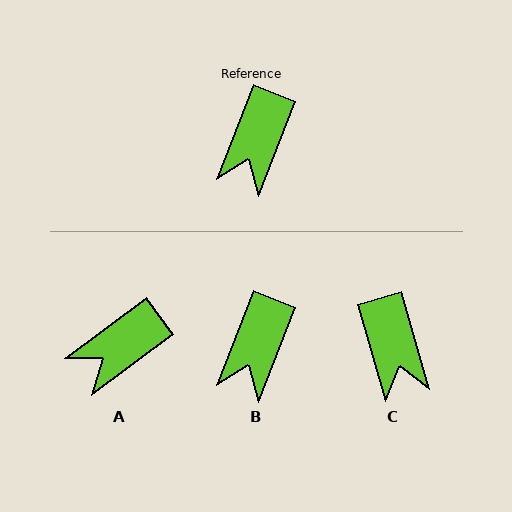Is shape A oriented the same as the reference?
No, it is off by about 32 degrees.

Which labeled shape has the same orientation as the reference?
B.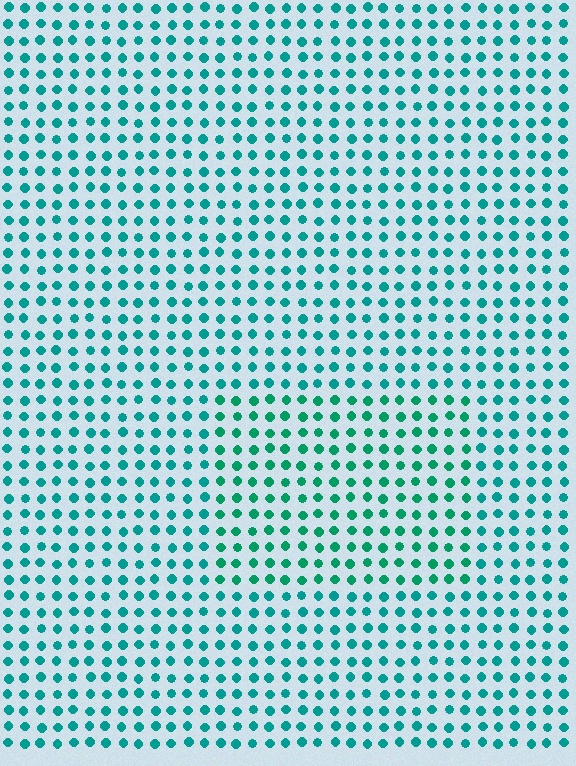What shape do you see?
I see a rectangle.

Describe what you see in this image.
The image is filled with small teal elements in a uniform arrangement. A rectangle-shaped region is visible where the elements are tinted to a slightly different hue, forming a subtle color boundary.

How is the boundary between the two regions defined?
The boundary is defined purely by a slight shift in hue (about 18 degrees). Spacing, size, and orientation are identical on both sides.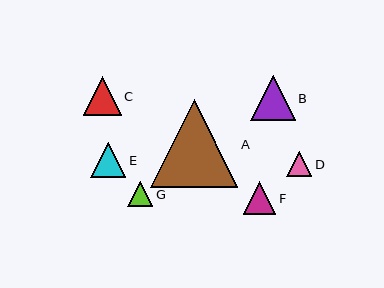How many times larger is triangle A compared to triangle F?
Triangle A is approximately 2.7 times the size of triangle F.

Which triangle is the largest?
Triangle A is the largest with a size of approximately 87 pixels.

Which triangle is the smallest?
Triangle D is the smallest with a size of approximately 25 pixels.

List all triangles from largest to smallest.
From largest to smallest: A, B, C, E, F, G, D.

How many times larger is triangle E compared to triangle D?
Triangle E is approximately 1.4 times the size of triangle D.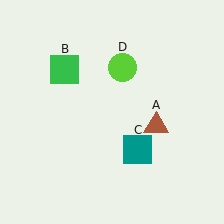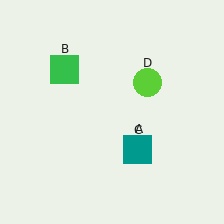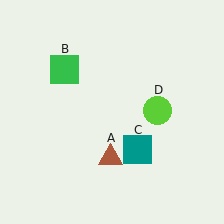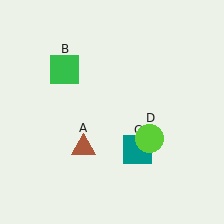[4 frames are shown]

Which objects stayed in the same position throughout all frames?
Green square (object B) and teal square (object C) remained stationary.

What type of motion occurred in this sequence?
The brown triangle (object A), lime circle (object D) rotated clockwise around the center of the scene.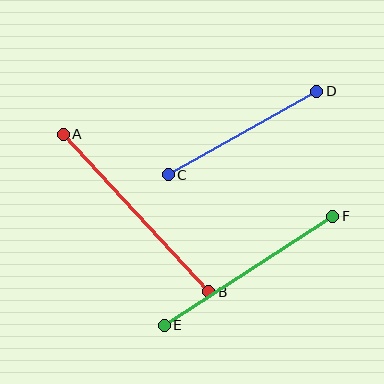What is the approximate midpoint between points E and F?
The midpoint is at approximately (249, 271) pixels.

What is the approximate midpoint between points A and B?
The midpoint is at approximately (136, 213) pixels.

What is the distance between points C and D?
The distance is approximately 170 pixels.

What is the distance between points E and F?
The distance is approximately 201 pixels.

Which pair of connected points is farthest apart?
Points A and B are farthest apart.